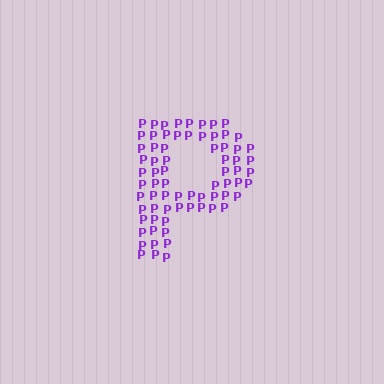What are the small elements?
The small elements are letter P's.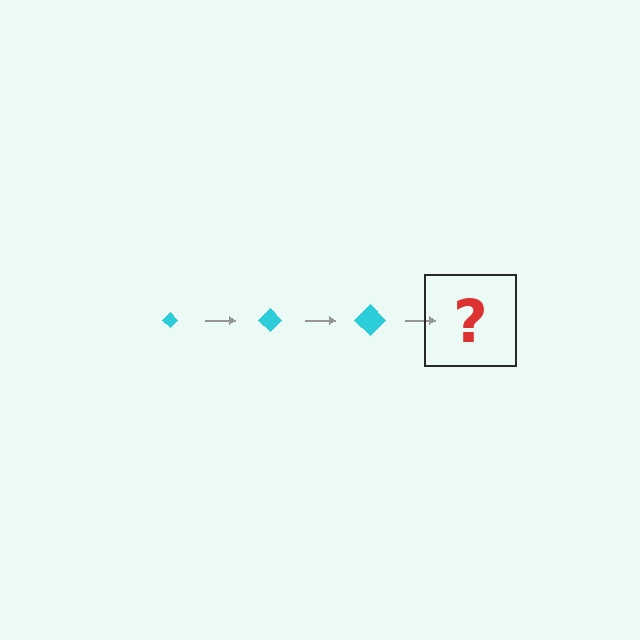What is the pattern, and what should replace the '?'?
The pattern is that the diamond gets progressively larger each step. The '?' should be a cyan diamond, larger than the previous one.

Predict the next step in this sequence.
The next step is a cyan diamond, larger than the previous one.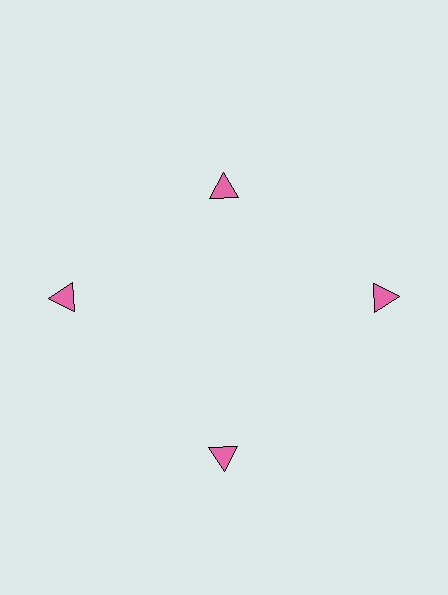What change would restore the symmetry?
The symmetry would be restored by moving it outward, back onto the ring so that all 4 triangles sit at equal angles and equal distance from the center.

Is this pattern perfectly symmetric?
No. The 4 pink triangles are arranged in a ring, but one element near the 12 o'clock position is pulled inward toward the center, breaking the 4-fold rotational symmetry.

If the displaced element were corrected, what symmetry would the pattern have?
It would have 4-fold rotational symmetry — the pattern would map onto itself every 90 degrees.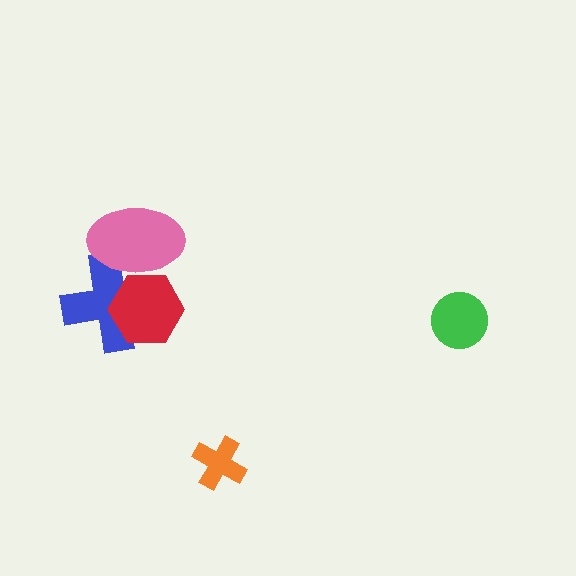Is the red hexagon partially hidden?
Yes, it is partially covered by another shape.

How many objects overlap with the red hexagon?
2 objects overlap with the red hexagon.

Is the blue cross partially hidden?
Yes, it is partially covered by another shape.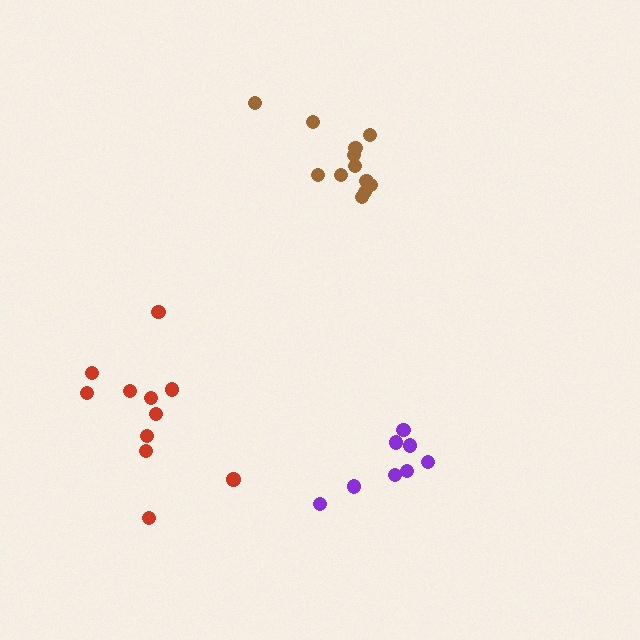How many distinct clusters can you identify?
There are 3 distinct clusters.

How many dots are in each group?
Group 1: 11 dots, Group 2: 12 dots, Group 3: 8 dots (31 total).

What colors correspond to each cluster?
The clusters are colored: red, brown, purple.